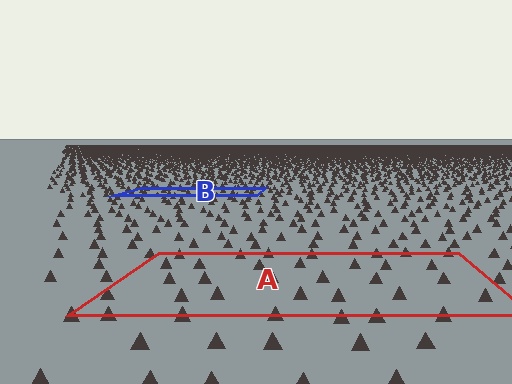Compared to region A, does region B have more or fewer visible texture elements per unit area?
Region B has more texture elements per unit area — they are packed more densely because it is farther away.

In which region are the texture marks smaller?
The texture marks are smaller in region B, because it is farther away.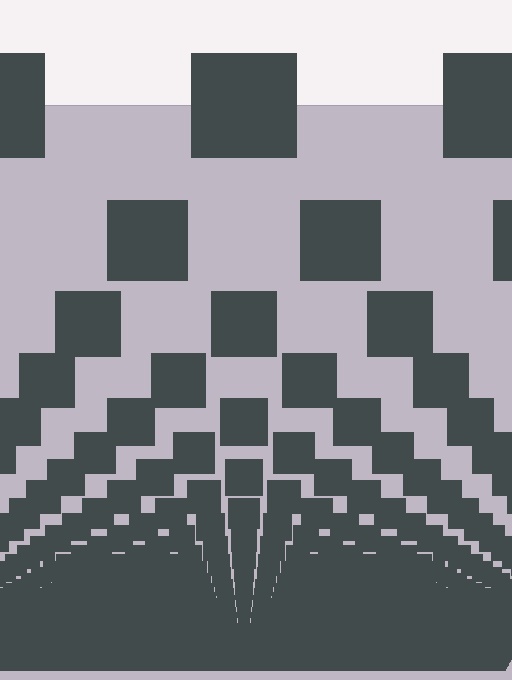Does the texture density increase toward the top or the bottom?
Density increases toward the bottom.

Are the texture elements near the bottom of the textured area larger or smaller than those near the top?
Smaller. The gradient is inverted — elements near the bottom are smaller and denser.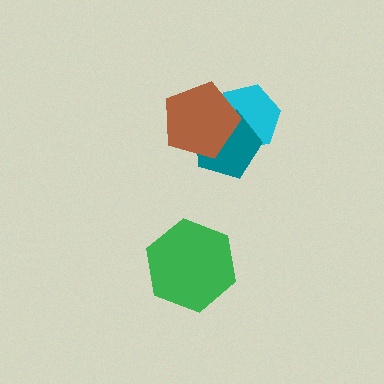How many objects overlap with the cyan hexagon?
2 objects overlap with the cyan hexagon.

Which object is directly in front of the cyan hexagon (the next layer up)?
The teal pentagon is directly in front of the cyan hexagon.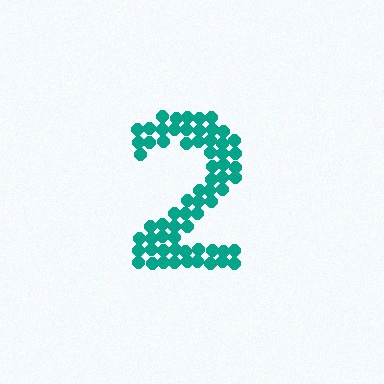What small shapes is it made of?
It is made of small circles.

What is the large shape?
The large shape is the digit 2.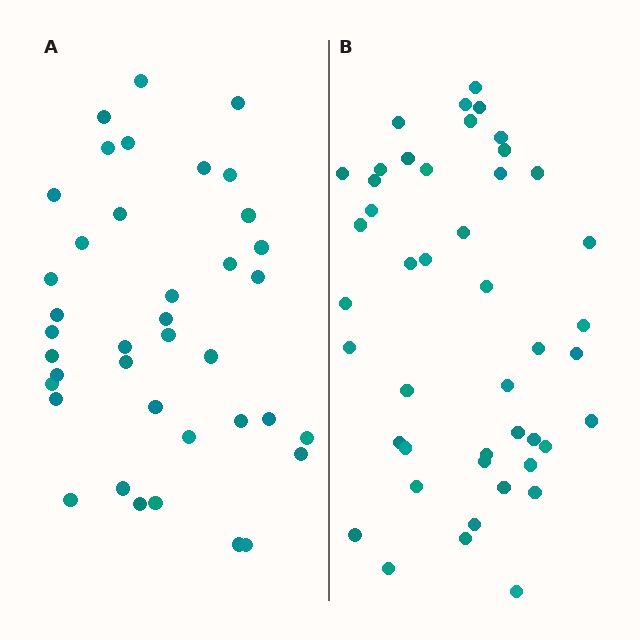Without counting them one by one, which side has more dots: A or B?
Region B (the right region) has more dots.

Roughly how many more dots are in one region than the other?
Region B has about 6 more dots than region A.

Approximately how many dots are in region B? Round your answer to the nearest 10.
About 40 dots. (The exact count is 45, which rounds to 40.)